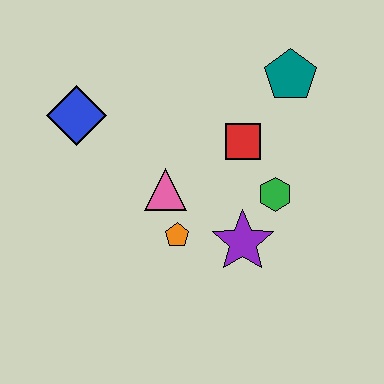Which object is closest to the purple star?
The green hexagon is closest to the purple star.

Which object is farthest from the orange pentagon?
The teal pentagon is farthest from the orange pentagon.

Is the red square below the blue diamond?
Yes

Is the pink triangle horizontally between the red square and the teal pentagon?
No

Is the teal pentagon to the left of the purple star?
No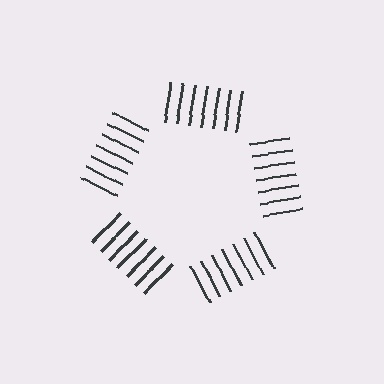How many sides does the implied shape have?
5 sides — the line-ends trace a pentagon.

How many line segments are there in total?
35 — 7 along each of the 5 edges.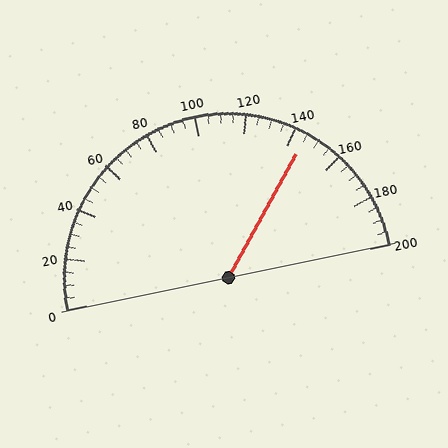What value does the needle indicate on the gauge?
The needle indicates approximately 145.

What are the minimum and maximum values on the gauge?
The gauge ranges from 0 to 200.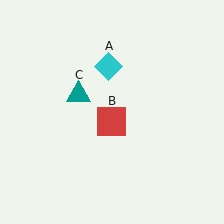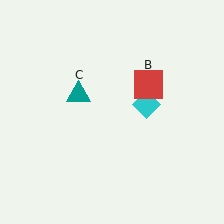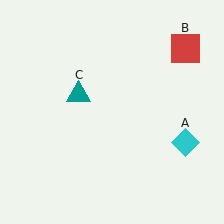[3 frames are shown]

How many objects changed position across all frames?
2 objects changed position: cyan diamond (object A), red square (object B).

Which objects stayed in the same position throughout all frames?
Teal triangle (object C) remained stationary.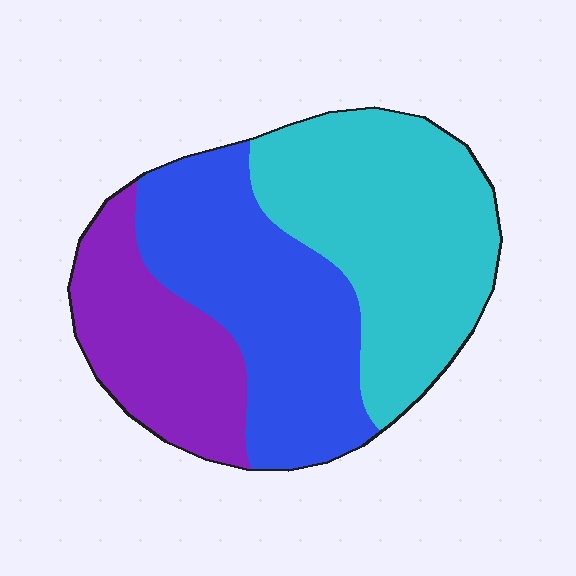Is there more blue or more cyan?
Cyan.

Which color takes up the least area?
Purple, at roughly 25%.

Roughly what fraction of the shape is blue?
Blue covers about 35% of the shape.